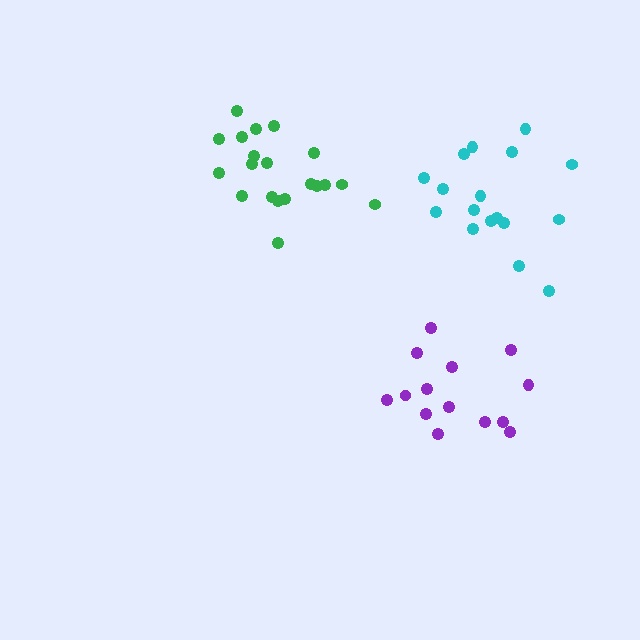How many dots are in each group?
Group 1: 14 dots, Group 2: 18 dots, Group 3: 20 dots (52 total).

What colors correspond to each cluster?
The clusters are colored: purple, cyan, green.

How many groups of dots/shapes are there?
There are 3 groups.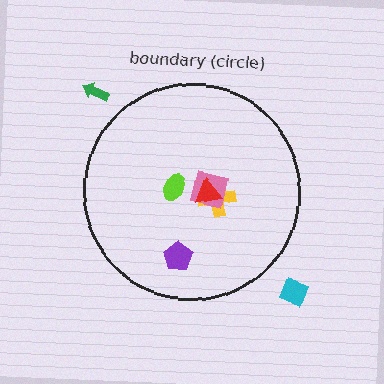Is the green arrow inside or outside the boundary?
Outside.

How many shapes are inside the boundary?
5 inside, 2 outside.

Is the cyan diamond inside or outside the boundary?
Outside.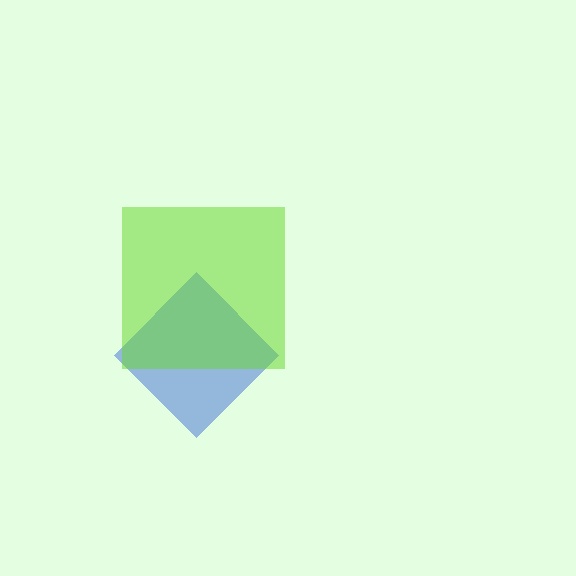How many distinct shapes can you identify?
There are 2 distinct shapes: a blue diamond, a lime square.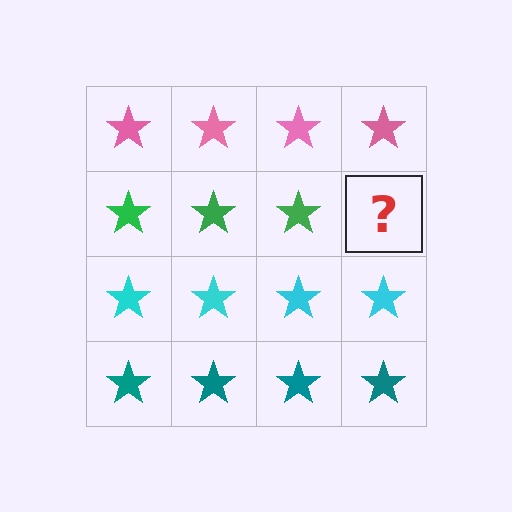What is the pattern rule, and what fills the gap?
The rule is that each row has a consistent color. The gap should be filled with a green star.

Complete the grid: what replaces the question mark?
The question mark should be replaced with a green star.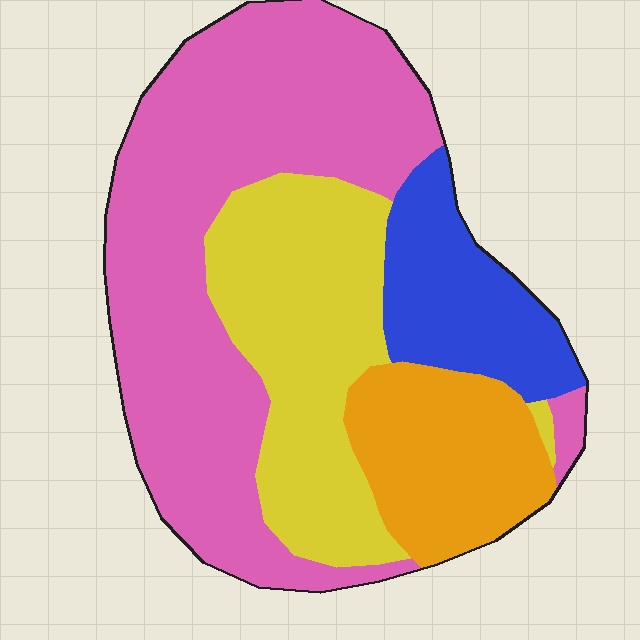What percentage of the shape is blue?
Blue covers around 15% of the shape.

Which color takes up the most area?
Pink, at roughly 45%.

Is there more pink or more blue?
Pink.